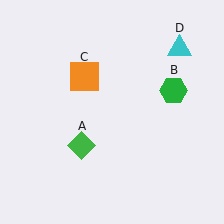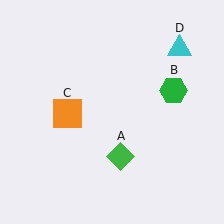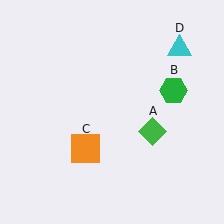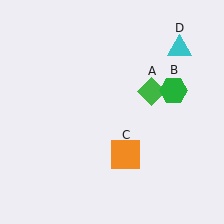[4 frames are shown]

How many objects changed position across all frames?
2 objects changed position: green diamond (object A), orange square (object C).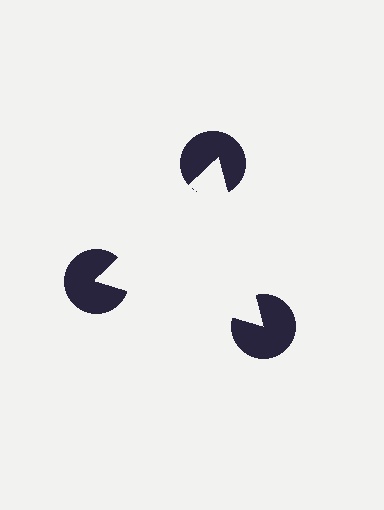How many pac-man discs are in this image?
There are 3 — one at each vertex of the illusory triangle.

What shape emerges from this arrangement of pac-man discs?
An illusory triangle — its edges are inferred from the aligned wedge cuts in the pac-man discs, not physically drawn.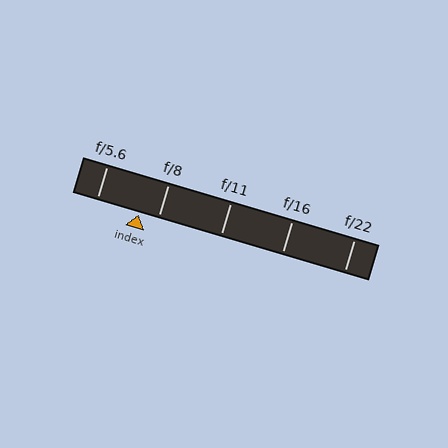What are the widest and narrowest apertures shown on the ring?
The widest aperture shown is f/5.6 and the narrowest is f/22.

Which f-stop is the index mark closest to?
The index mark is closest to f/8.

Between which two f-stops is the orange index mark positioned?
The index mark is between f/5.6 and f/8.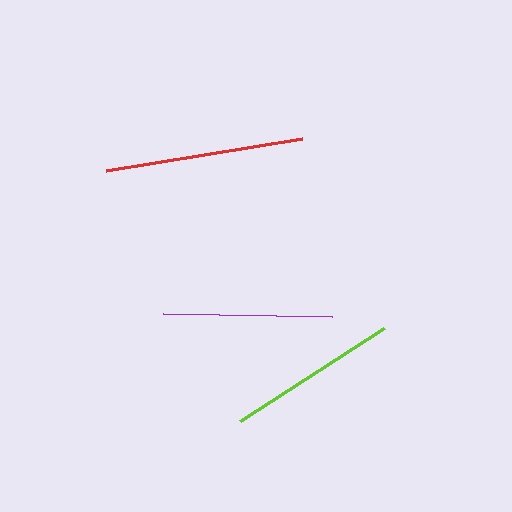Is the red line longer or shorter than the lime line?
The red line is longer than the lime line.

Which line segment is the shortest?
The purple line is the shortest at approximately 169 pixels.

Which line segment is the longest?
The red line is the longest at approximately 198 pixels.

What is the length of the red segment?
The red segment is approximately 198 pixels long.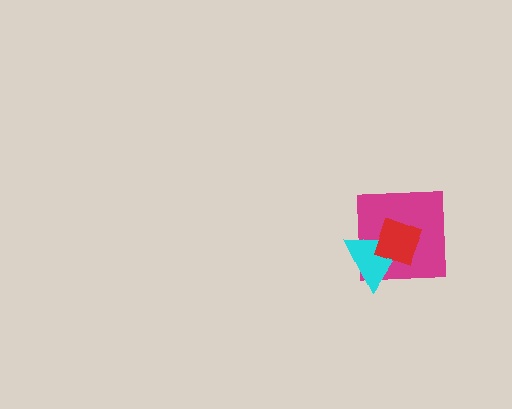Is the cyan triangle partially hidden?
Yes, it is partially covered by another shape.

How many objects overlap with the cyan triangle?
2 objects overlap with the cyan triangle.